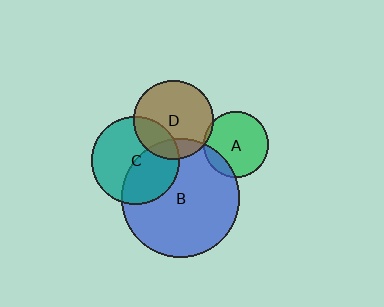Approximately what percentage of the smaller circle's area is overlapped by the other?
Approximately 25%.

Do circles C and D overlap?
Yes.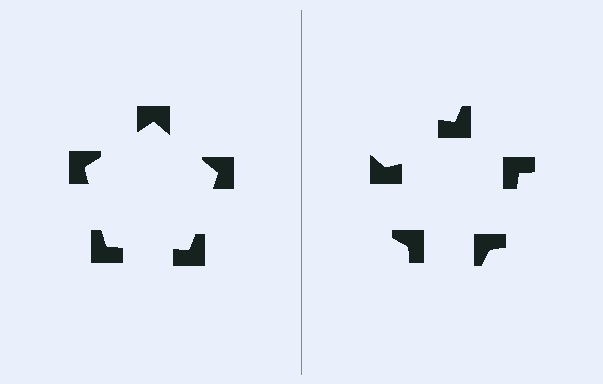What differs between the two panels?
The notched squares are positioned identically on both sides; only the wedge orientations differ. On the left they align to a pentagon; on the right they are misaligned.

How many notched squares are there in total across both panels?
10 — 5 on each side.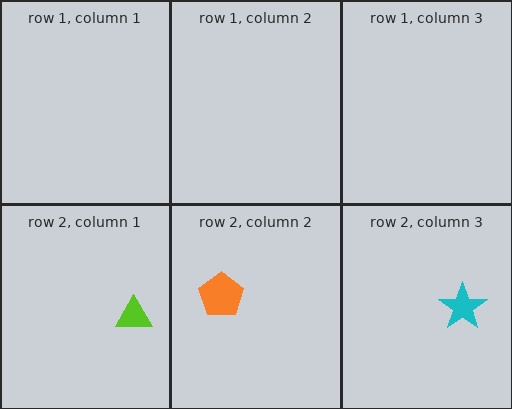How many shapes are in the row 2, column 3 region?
1.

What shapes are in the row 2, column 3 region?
The cyan star.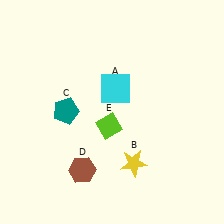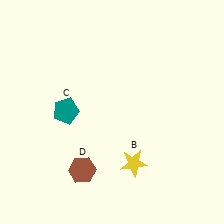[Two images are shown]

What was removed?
The lime diamond (E), the cyan square (A) were removed in Image 2.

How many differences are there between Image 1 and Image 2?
There are 2 differences between the two images.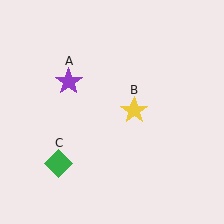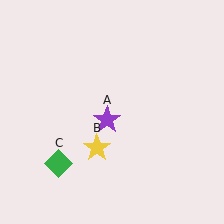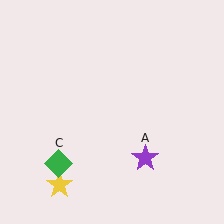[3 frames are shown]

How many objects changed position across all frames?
2 objects changed position: purple star (object A), yellow star (object B).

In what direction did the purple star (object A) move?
The purple star (object A) moved down and to the right.